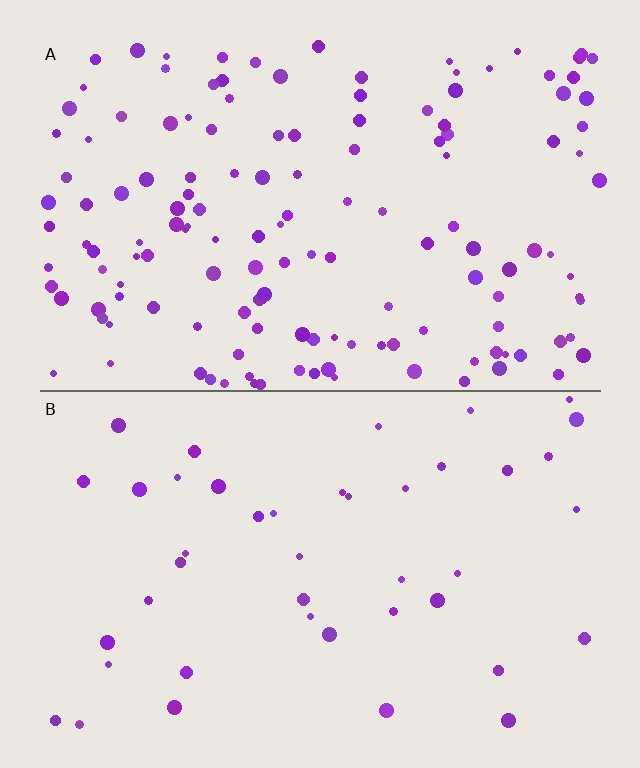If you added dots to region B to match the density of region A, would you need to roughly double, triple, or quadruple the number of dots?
Approximately triple.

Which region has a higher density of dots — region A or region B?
A (the top).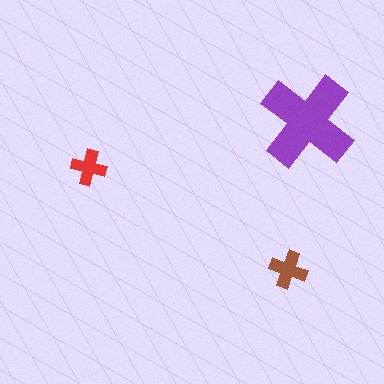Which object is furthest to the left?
The red cross is leftmost.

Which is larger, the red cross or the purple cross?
The purple one.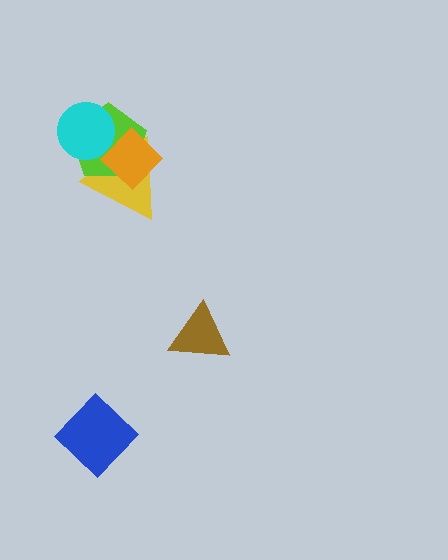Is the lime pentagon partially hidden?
Yes, it is partially covered by another shape.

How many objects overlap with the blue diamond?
0 objects overlap with the blue diamond.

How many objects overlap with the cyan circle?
2 objects overlap with the cyan circle.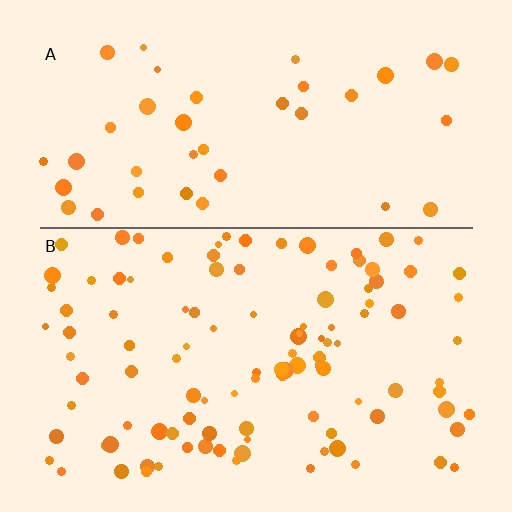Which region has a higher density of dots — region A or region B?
B (the bottom).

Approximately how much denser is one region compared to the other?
Approximately 2.7× — region B over region A.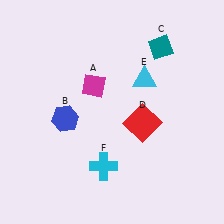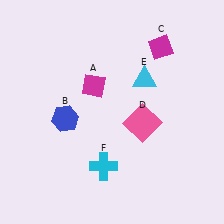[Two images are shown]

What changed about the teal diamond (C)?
In Image 1, C is teal. In Image 2, it changed to magenta.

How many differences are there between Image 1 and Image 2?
There are 2 differences between the two images.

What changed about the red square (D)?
In Image 1, D is red. In Image 2, it changed to pink.